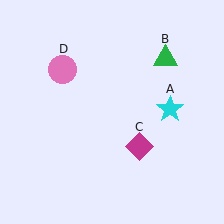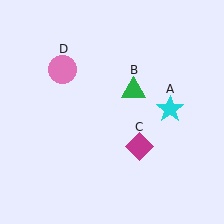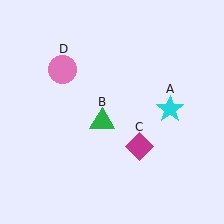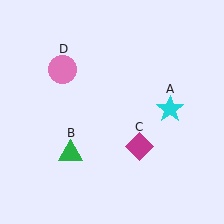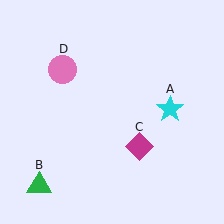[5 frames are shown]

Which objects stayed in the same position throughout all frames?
Cyan star (object A) and magenta diamond (object C) and pink circle (object D) remained stationary.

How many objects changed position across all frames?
1 object changed position: green triangle (object B).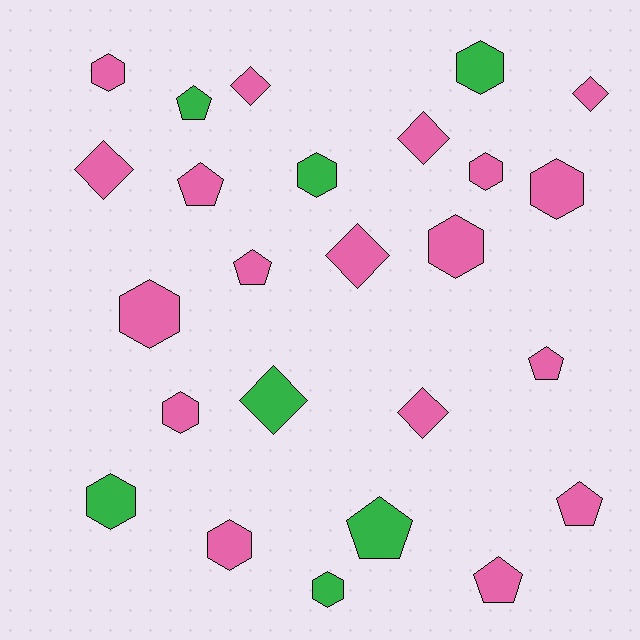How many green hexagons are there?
There are 4 green hexagons.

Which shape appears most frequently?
Hexagon, with 11 objects.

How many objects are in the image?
There are 25 objects.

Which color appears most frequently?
Pink, with 18 objects.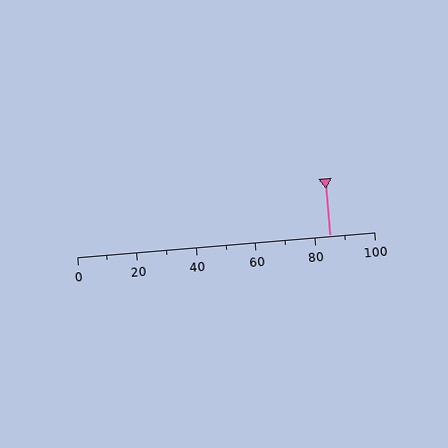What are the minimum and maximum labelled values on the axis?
The axis runs from 0 to 100.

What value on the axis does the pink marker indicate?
The marker indicates approximately 85.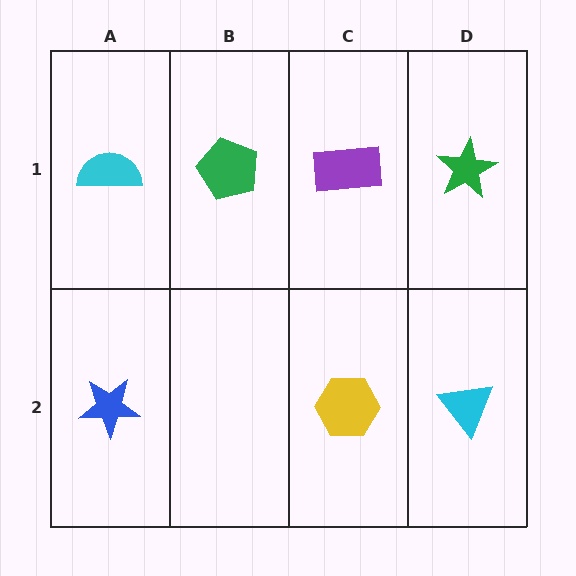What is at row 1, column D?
A green star.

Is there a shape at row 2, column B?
No, that cell is empty.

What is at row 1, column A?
A cyan semicircle.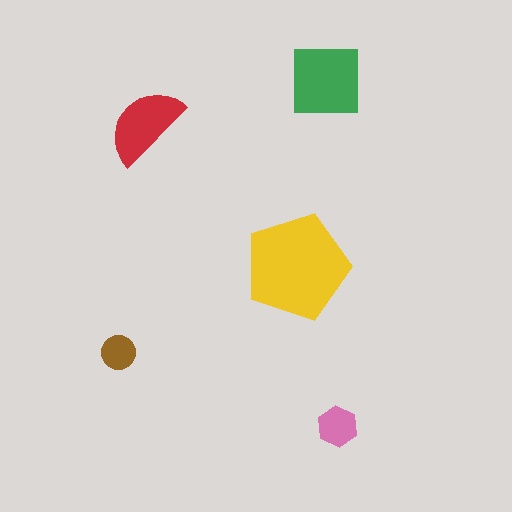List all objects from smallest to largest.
The brown circle, the pink hexagon, the red semicircle, the green square, the yellow pentagon.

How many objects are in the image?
There are 5 objects in the image.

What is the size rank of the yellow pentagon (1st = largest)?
1st.